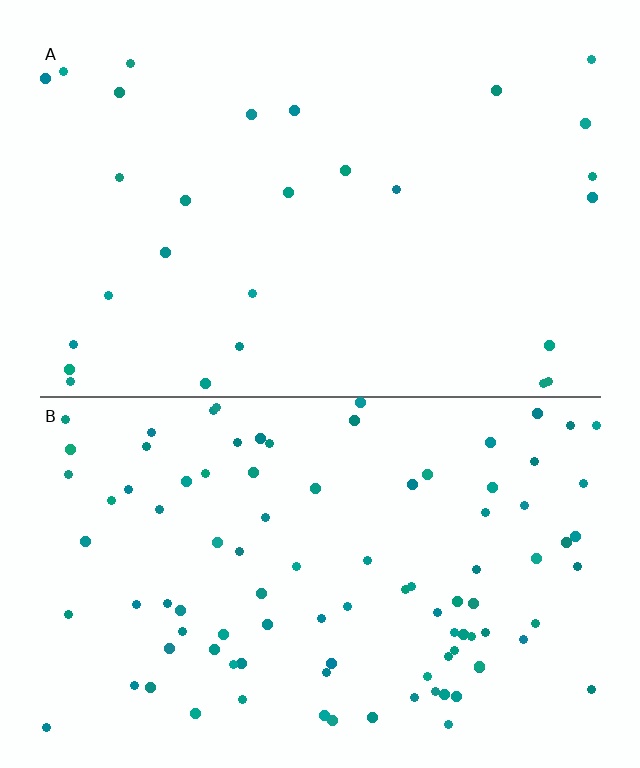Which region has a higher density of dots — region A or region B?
B (the bottom).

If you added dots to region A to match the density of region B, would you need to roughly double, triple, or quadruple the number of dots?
Approximately triple.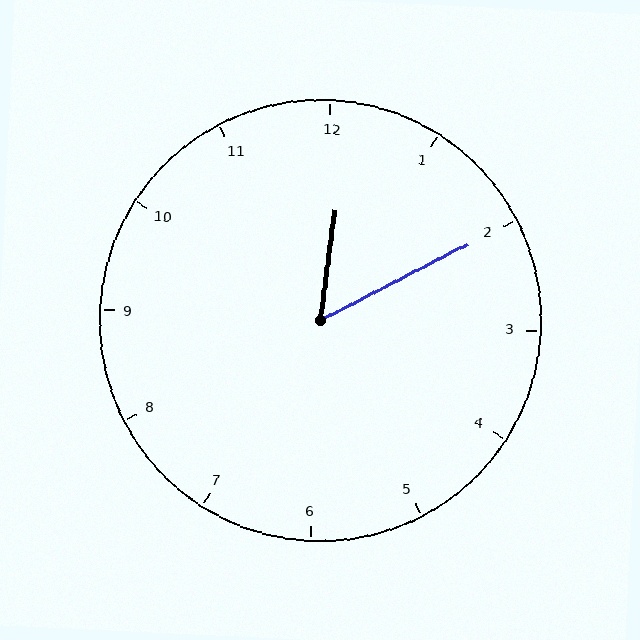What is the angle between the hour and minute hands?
Approximately 55 degrees.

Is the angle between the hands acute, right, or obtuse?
It is acute.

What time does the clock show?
12:10.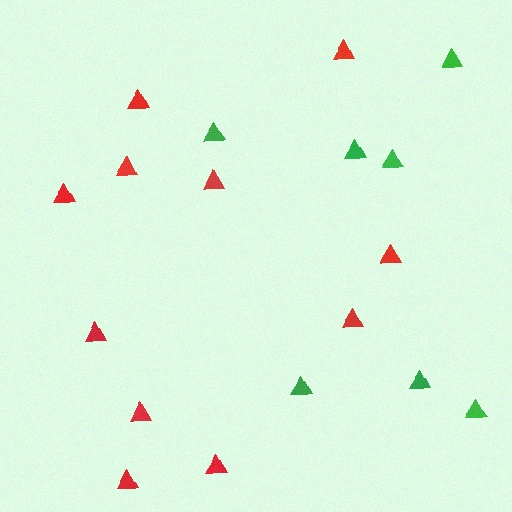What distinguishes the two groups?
There are 2 groups: one group of red triangles (11) and one group of green triangles (7).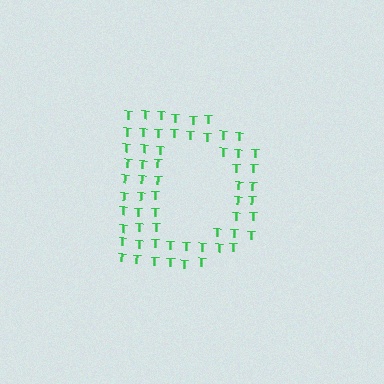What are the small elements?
The small elements are letter T's.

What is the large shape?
The large shape is the letter D.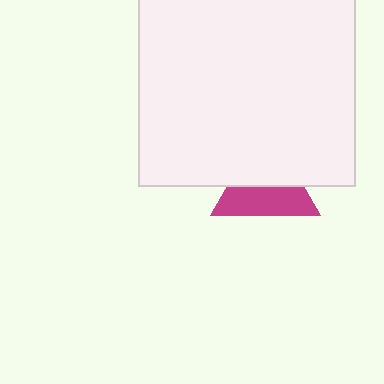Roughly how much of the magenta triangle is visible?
About half of it is visible (roughly 50%).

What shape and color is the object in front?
The object in front is a white rectangle.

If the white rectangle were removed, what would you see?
You would see the complete magenta triangle.